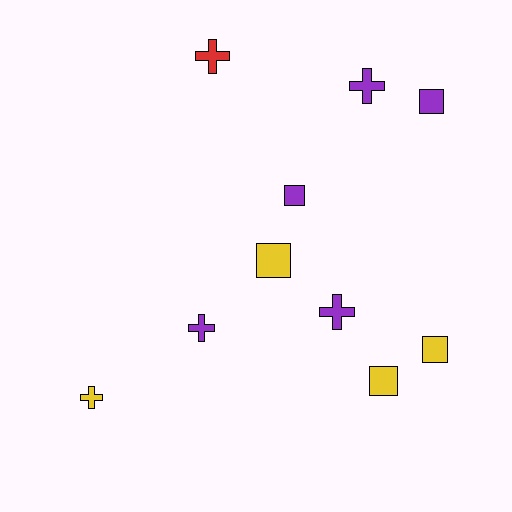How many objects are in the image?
There are 10 objects.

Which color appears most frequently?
Purple, with 5 objects.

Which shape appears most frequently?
Cross, with 5 objects.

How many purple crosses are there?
There are 3 purple crosses.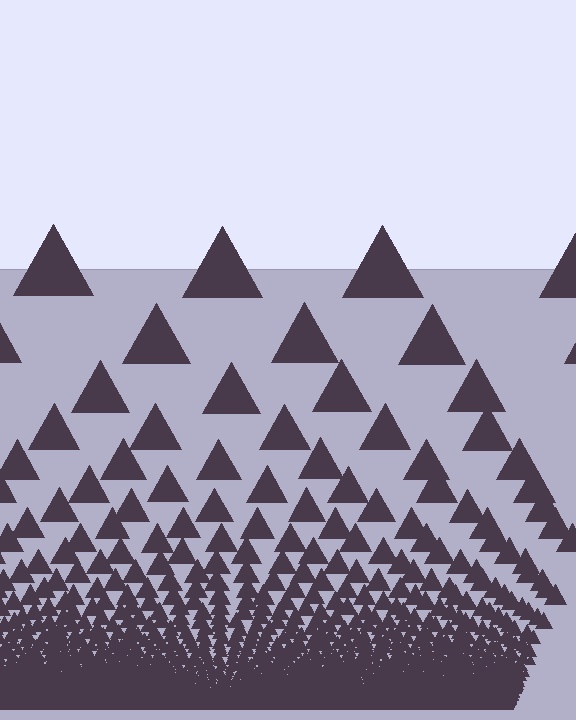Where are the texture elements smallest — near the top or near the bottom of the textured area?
Near the bottom.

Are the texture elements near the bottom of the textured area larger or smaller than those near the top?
Smaller. The gradient is inverted — elements near the bottom are smaller and denser.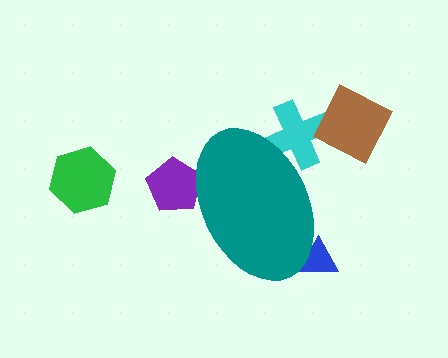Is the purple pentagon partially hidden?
Yes, the purple pentagon is partially hidden behind the teal ellipse.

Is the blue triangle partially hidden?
Yes, the blue triangle is partially hidden behind the teal ellipse.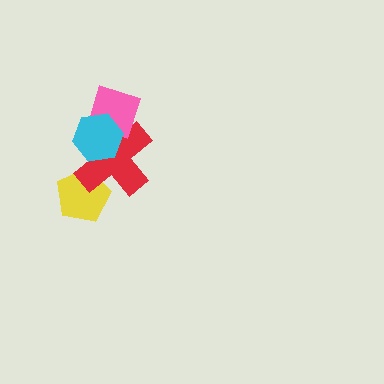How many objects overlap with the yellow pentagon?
1 object overlaps with the yellow pentagon.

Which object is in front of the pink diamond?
The cyan hexagon is in front of the pink diamond.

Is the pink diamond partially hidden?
Yes, it is partially covered by another shape.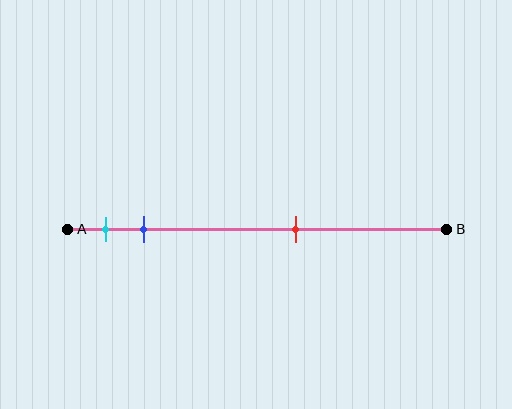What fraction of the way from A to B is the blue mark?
The blue mark is approximately 20% (0.2) of the way from A to B.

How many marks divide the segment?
There are 3 marks dividing the segment.